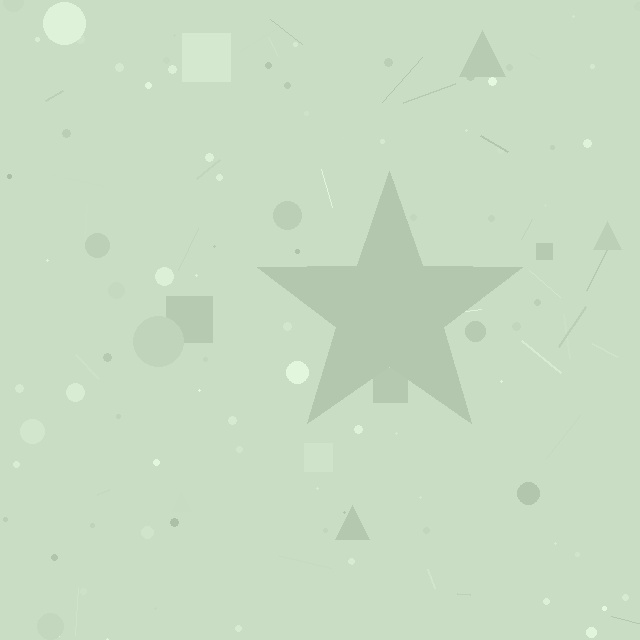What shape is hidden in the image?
A star is hidden in the image.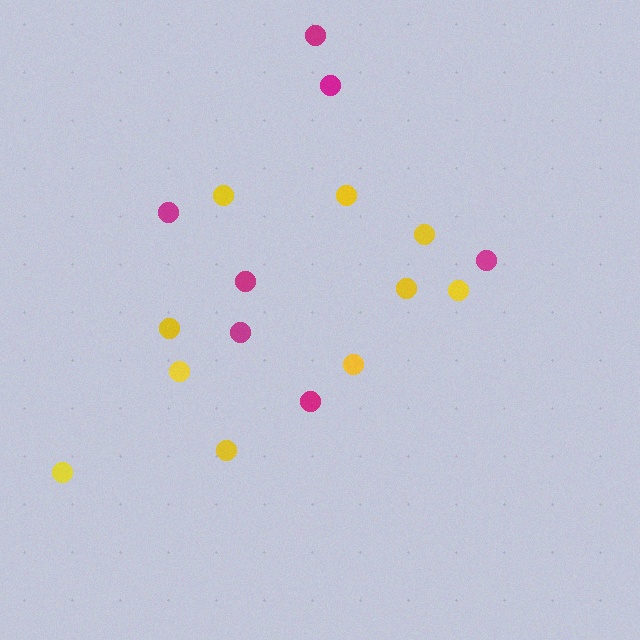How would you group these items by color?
There are 2 groups: one group of magenta circles (7) and one group of yellow circles (10).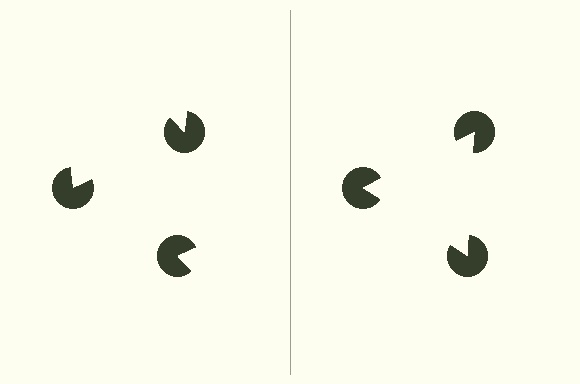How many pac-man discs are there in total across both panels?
6 — 3 on each side.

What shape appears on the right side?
An illusory triangle.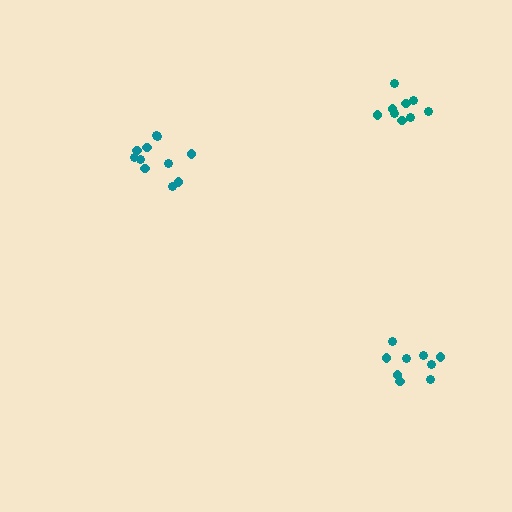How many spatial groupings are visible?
There are 3 spatial groupings.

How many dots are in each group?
Group 1: 11 dots, Group 2: 9 dots, Group 3: 9 dots (29 total).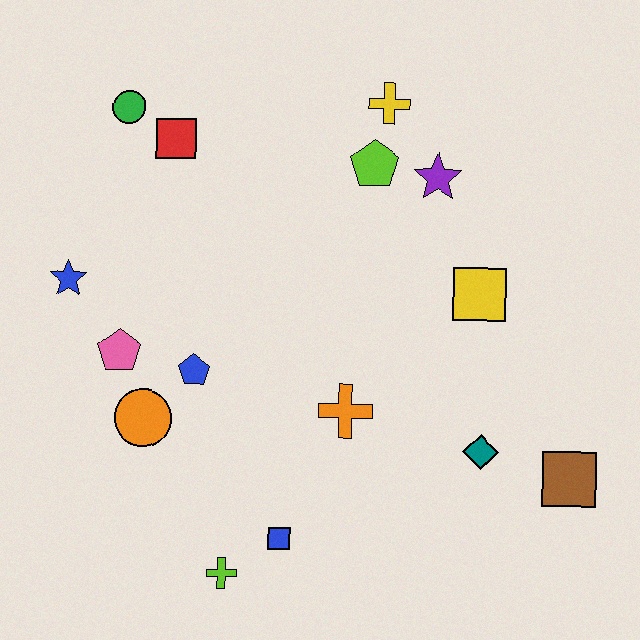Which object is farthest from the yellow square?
The blue star is farthest from the yellow square.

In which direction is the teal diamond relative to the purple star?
The teal diamond is below the purple star.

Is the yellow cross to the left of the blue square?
No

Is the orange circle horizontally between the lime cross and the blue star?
Yes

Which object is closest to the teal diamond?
The brown square is closest to the teal diamond.